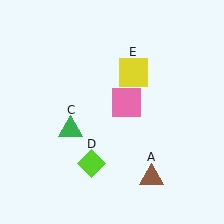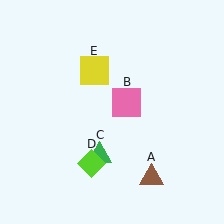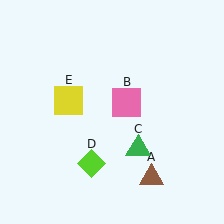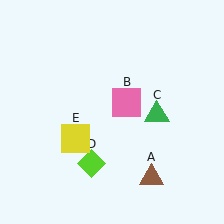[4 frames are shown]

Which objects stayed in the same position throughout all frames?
Brown triangle (object A) and pink square (object B) and lime diamond (object D) remained stationary.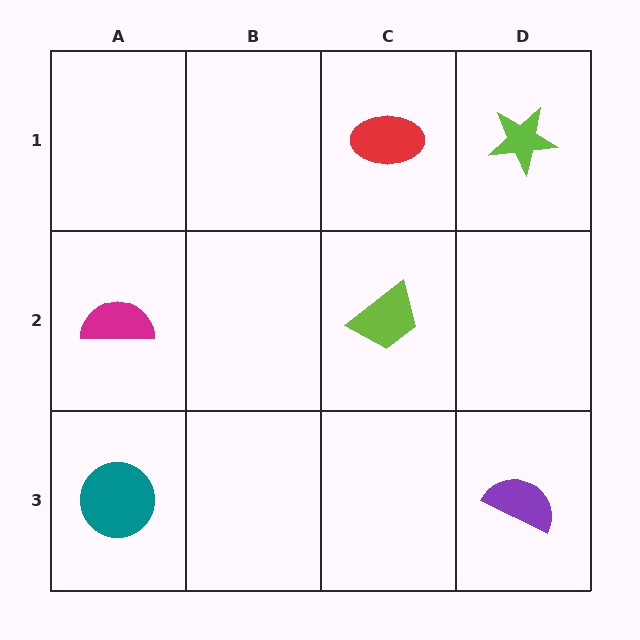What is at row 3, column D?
A purple semicircle.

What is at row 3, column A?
A teal circle.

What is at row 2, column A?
A magenta semicircle.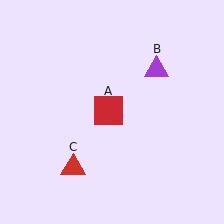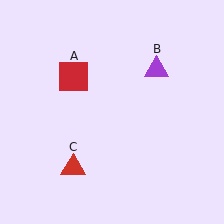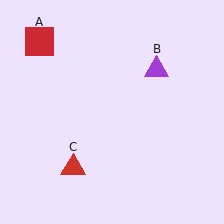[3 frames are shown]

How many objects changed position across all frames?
1 object changed position: red square (object A).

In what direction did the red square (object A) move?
The red square (object A) moved up and to the left.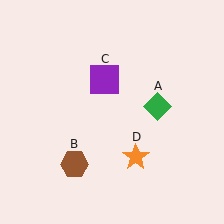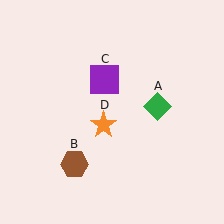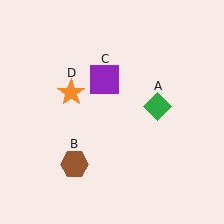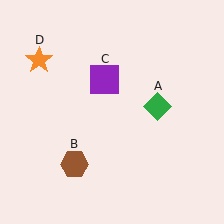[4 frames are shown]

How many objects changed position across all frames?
1 object changed position: orange star (object D).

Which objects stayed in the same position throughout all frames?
Green diamond (object A) and brown hexagon (object B) and purple square (object C) remained stationary.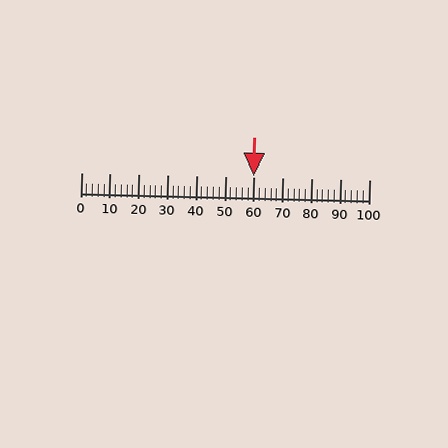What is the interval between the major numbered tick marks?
The major tick marks are spaced 10 units apart.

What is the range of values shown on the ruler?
The ruler shows values from 0 to 100.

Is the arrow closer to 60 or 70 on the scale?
The arrow is closer to 60.